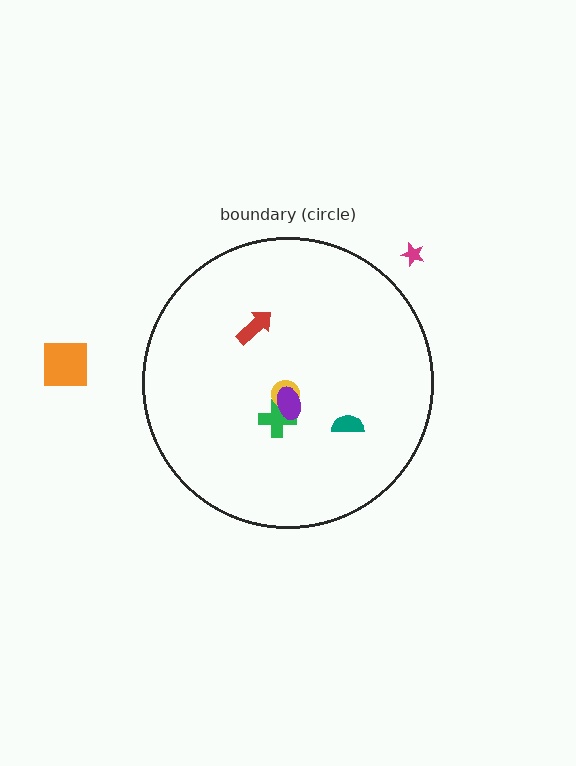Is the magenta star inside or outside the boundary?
Outside.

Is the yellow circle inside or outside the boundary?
Inside.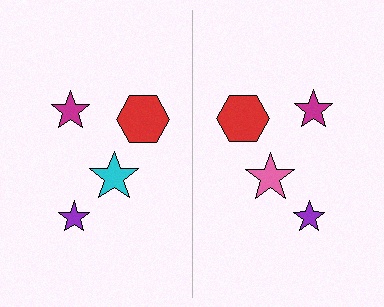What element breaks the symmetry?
The pink star on the right side breaks the symmetry — its mirror counterpart is cyan.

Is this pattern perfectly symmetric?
No, the pattern is not perfectly symmetric. The pink star on the right side breaks the symmetry — its mirror counterpart is cyan.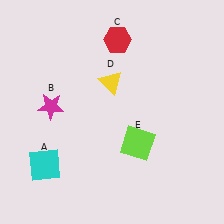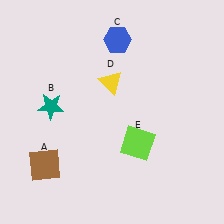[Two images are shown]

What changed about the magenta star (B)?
In Image 1, B is magenta. In Image 2, it changed to teal.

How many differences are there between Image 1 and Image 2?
There are 3 differences between the two images.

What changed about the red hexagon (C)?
In Image 1, C is red. In Image 2, it changed to blue.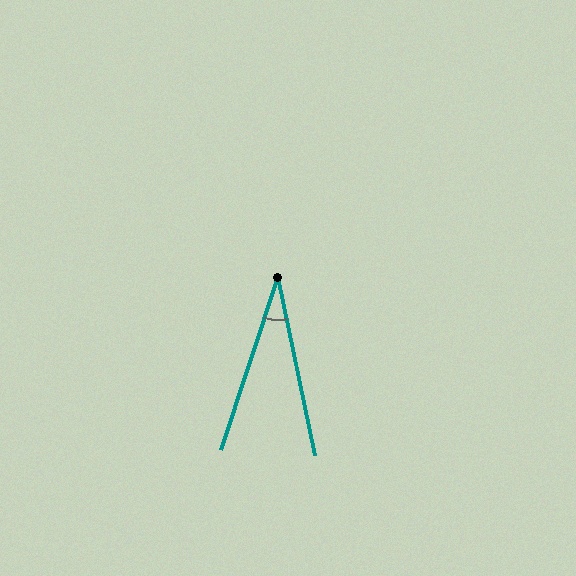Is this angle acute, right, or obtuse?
It is acute.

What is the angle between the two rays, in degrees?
Approximately 30 degrees.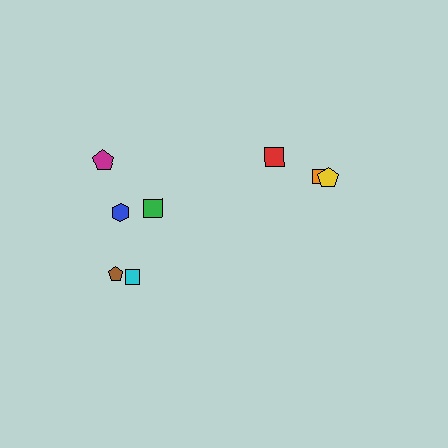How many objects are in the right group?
There are 3 objects.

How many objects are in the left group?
There are 5 objects.